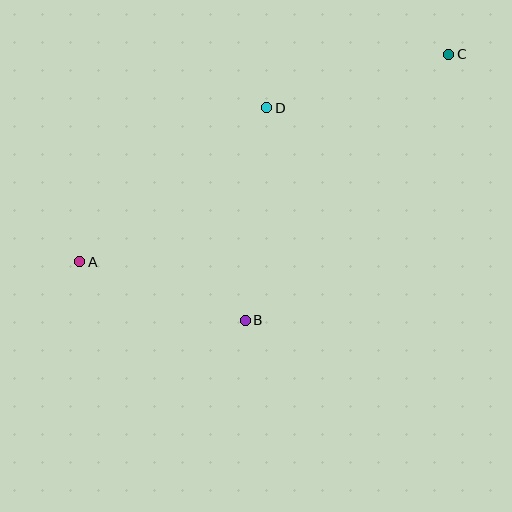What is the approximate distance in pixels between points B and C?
The distance between B and C is approximately 335 pixels.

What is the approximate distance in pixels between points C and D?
The distance between C and D is approximately 190 pixels.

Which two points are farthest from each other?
Points A and C are farthest from each other.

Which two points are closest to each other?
Points A and B are closest to each other.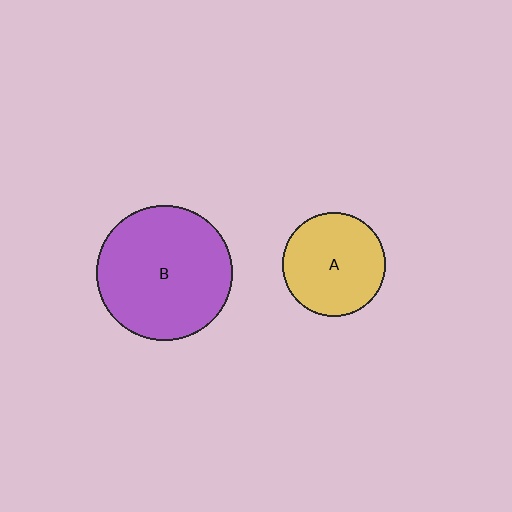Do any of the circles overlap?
No, none of the circles overlap.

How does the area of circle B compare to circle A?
Approximately 1.7 times.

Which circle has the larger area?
Circle B (purple).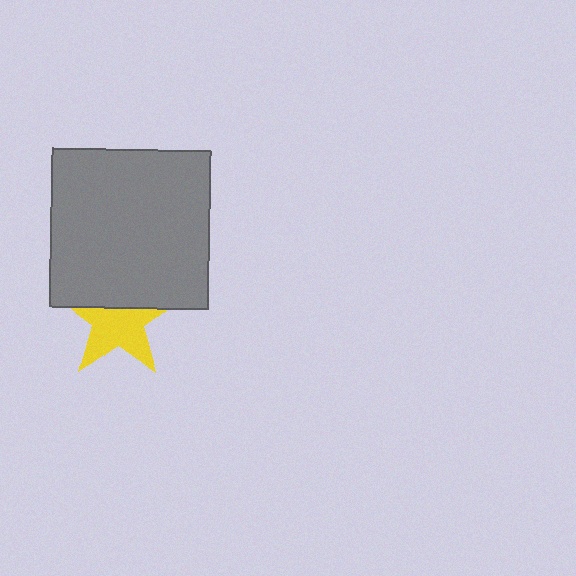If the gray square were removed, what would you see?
You would see the complete yellow star.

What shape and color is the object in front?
The object in front is a gray square.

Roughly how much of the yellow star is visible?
About half of it is visible (roughly 64%).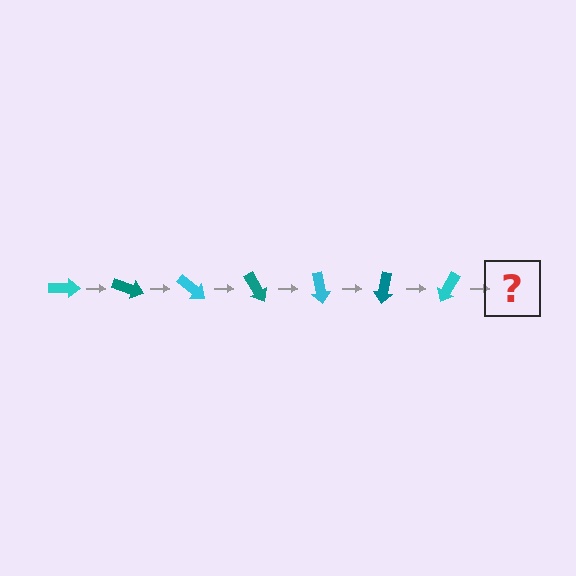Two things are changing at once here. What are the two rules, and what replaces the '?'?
The two rules are that it rotates 20 degrees each step and the color cycles through cyan and teal. The '?' should be a teal arrow, rotated 140 degrees from the start.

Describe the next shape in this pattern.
It should be a teal arrow, rotated 140 degrees from the start.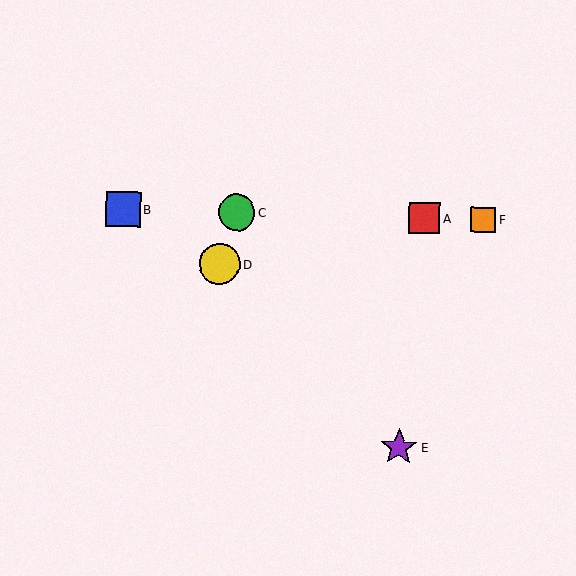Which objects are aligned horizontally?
Objects A, B, C, F are aligned horizontally.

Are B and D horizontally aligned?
No, B is at y≈209 and D is at y≈264.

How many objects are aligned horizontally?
4 objects (A, B, C, F) are aligned horizontally.